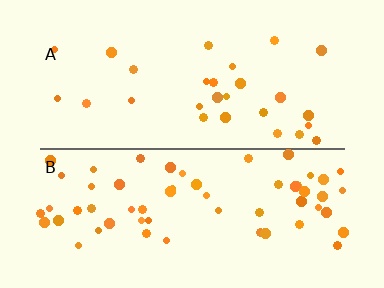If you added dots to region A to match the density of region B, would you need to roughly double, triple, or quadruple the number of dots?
Approximately double.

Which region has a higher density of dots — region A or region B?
B (the bottom).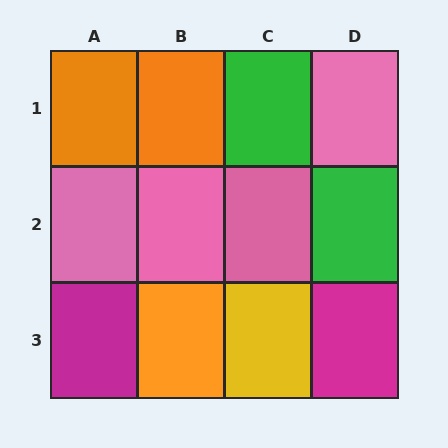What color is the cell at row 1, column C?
Green.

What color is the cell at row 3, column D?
Magenta.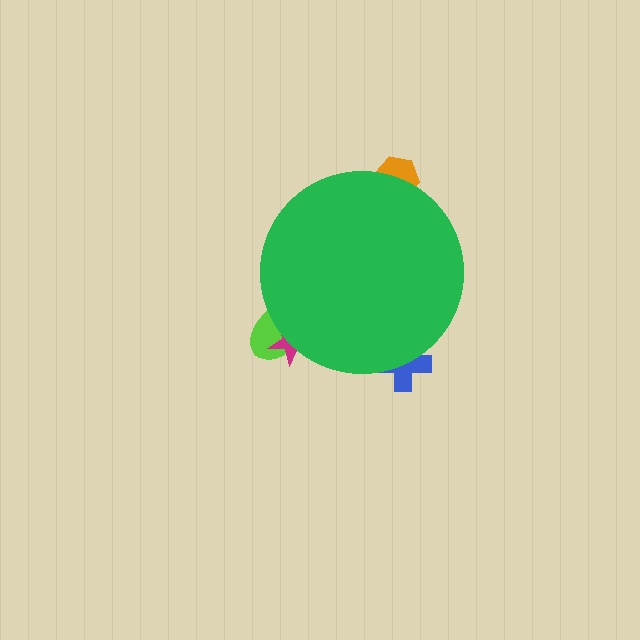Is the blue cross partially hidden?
Yes, the blue cross is partially hidden behind the green circle.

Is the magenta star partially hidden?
Yes, the magenta star is partially hidden behind the green circle.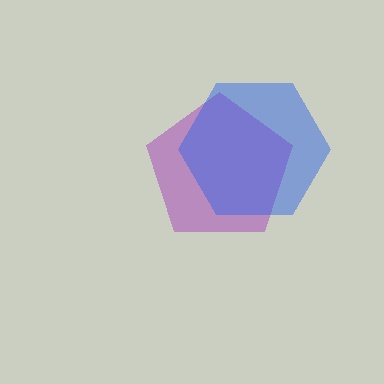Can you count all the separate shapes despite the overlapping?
Yes, there are 2 separate shapes.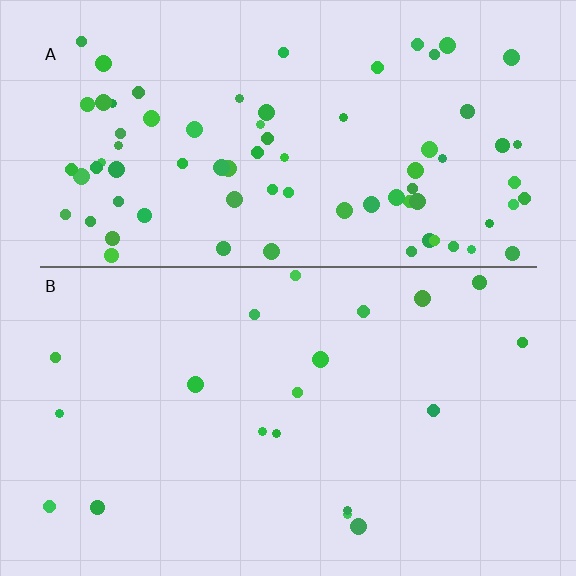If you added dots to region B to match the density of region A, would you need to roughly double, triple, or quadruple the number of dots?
Approximately quadruple.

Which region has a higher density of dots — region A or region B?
A (the top).